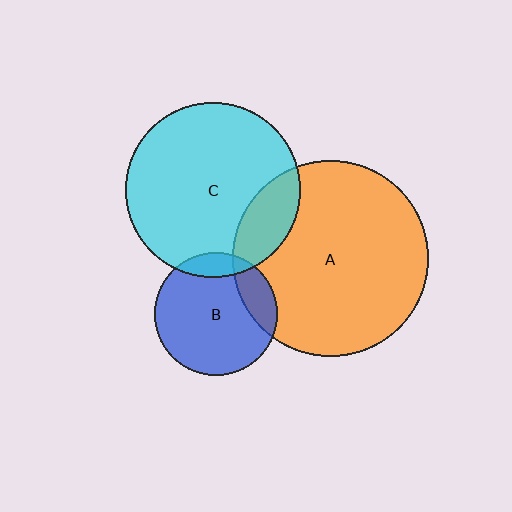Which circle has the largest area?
Circle A (orange).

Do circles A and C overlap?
Yes.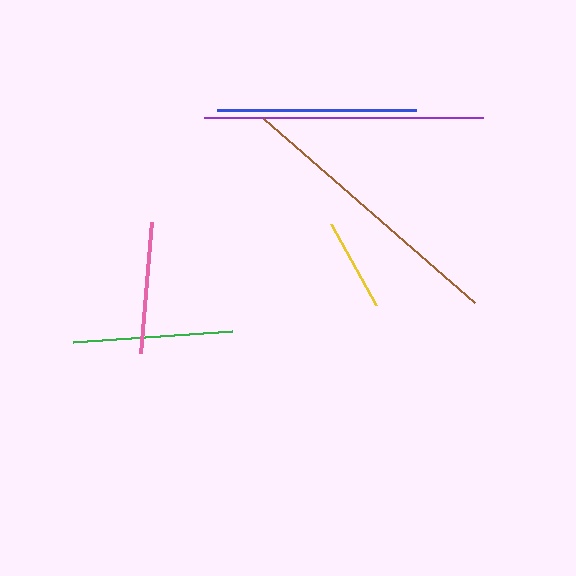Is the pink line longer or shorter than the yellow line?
The pink line is longer than the yellow line.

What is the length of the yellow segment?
The yellow segment is approximately 93 pixels long.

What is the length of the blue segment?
The blue segment is approximately 200 pixels long.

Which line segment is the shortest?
The yellow line is the shortest at approximately 93 pixels.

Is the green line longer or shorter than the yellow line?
The green line is longer than the yellow line.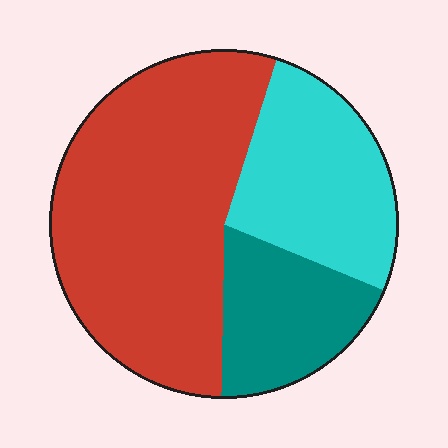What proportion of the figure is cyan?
Cyan covers around 25% of the figure.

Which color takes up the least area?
Teal, at roughly 20%.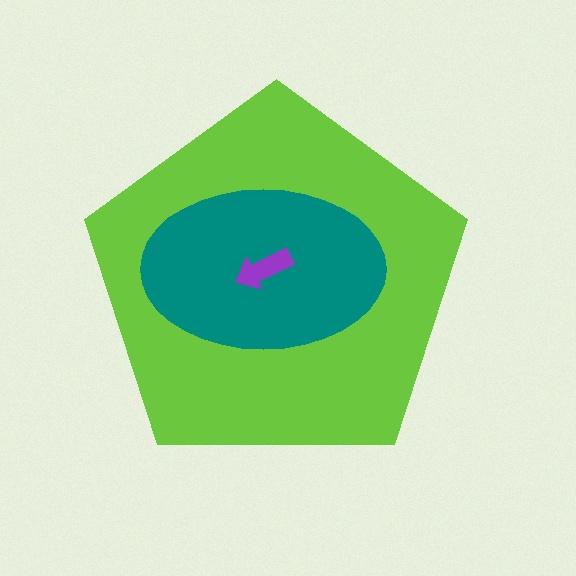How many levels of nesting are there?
3.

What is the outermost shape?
The lime pentagon.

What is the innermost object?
The purple arrow.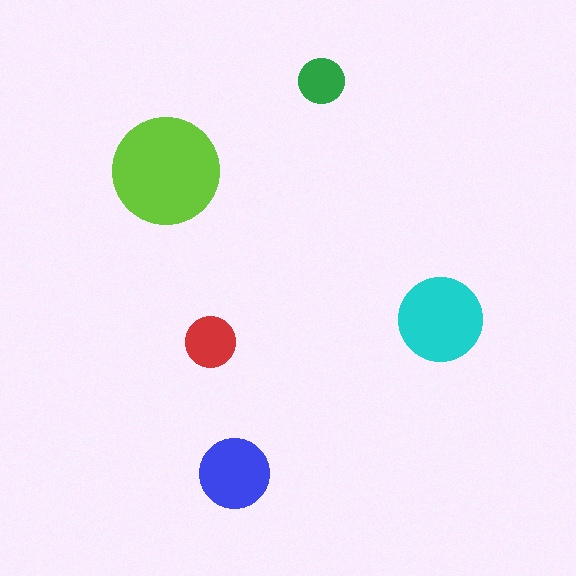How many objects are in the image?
There are 5 objects in the image.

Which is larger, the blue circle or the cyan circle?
The cyan one.